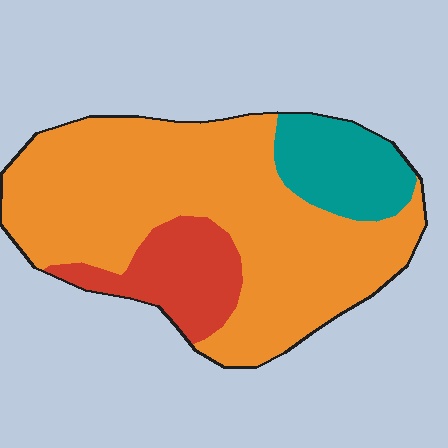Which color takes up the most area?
Orange, at roughly 70%.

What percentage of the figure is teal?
Teal covers roughly 15% of the figure.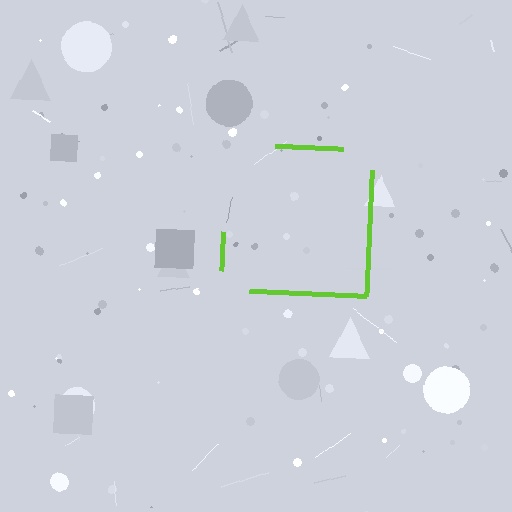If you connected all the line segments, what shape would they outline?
They would outline a square.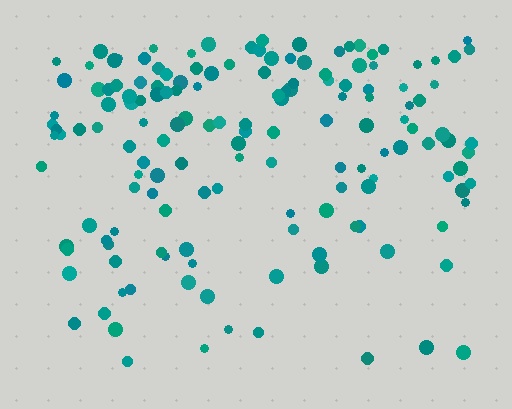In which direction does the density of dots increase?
From bottom to top, with the top side densest.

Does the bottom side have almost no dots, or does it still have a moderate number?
Still a moderate number, just noticeably fewer than the top.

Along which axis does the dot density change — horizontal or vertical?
Vertical.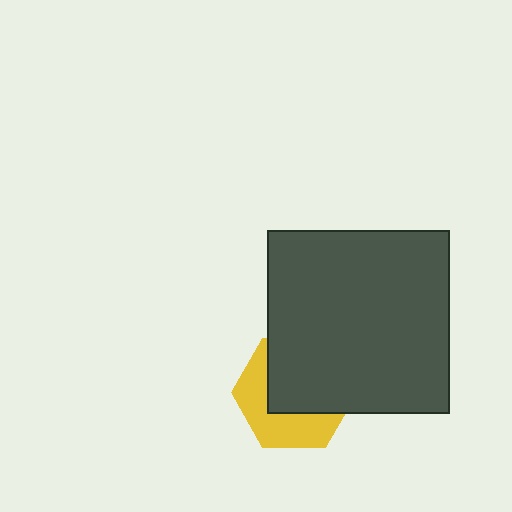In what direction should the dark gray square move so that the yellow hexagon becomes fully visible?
The dark gray square should move toward the upper-right. That is the shortest direction to clear the overlap and leave the yellow hexagon fully visible.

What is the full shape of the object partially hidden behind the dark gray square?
The partially hidden object is a yellow hexagon.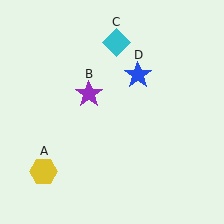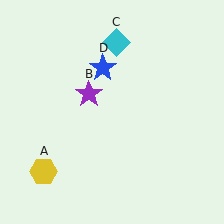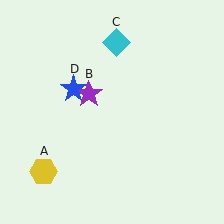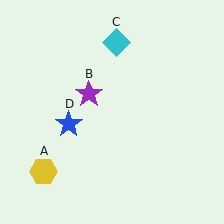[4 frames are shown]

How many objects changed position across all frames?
1 object changed position: blue star (object D).